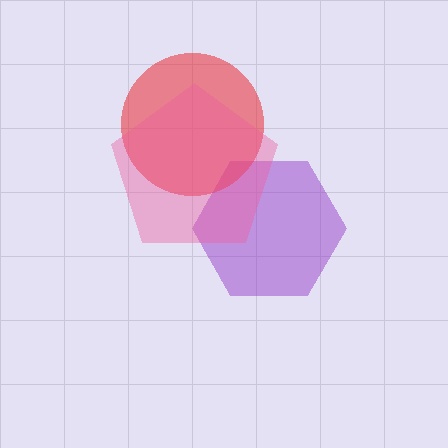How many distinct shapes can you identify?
There are 3 distinct shapes: a purple hexagon, a red circle, a pink pentagon.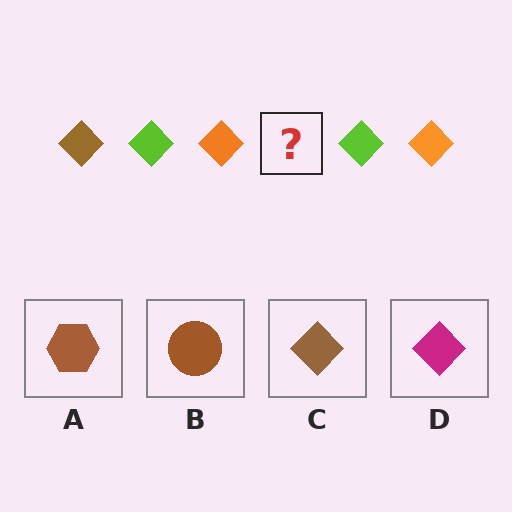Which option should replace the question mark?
Option C.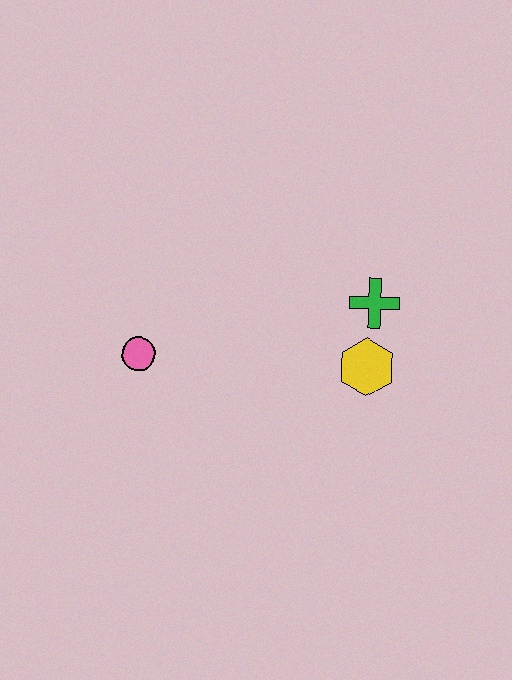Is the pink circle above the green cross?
No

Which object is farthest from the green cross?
The pink circle is farthest from the green cross.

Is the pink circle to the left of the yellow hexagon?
Yes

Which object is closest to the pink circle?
The yellow hexagon is closest to the pink circle.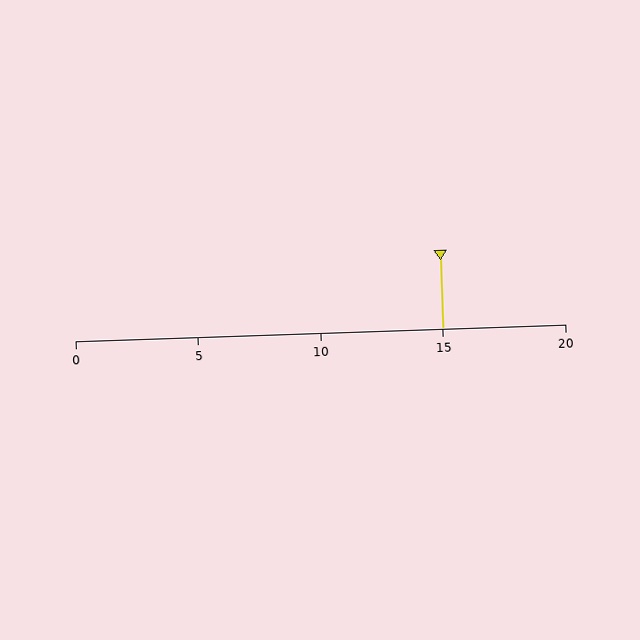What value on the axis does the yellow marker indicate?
The marker indicates approximately 15.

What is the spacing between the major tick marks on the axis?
The major ticks are spaced 5 apart.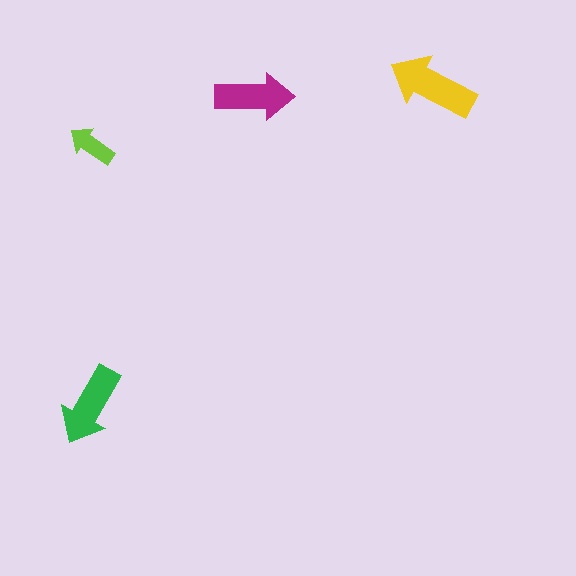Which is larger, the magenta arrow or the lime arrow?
The magenta one.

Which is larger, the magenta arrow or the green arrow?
The green one.